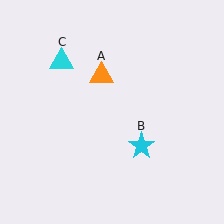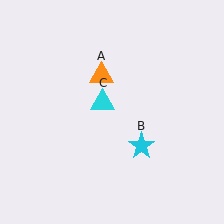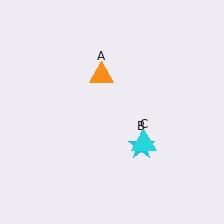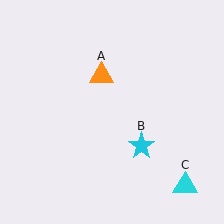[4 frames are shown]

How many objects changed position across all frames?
1 object changed position: cyan triangle (object C).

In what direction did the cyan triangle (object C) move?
The cyan triangle (object C) moved down and to the right.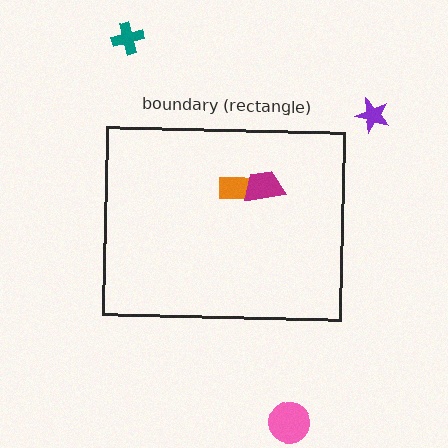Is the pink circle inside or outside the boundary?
Outside.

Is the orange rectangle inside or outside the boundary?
Inside.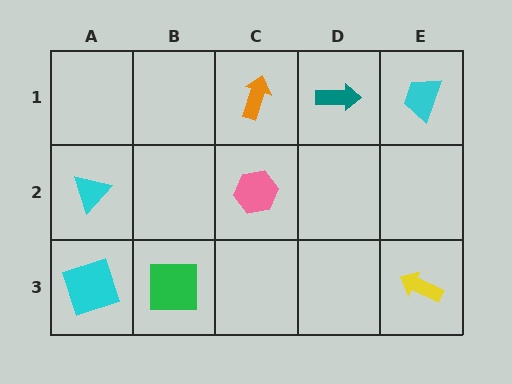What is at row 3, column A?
A cyan square.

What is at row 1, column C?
An orange arrow.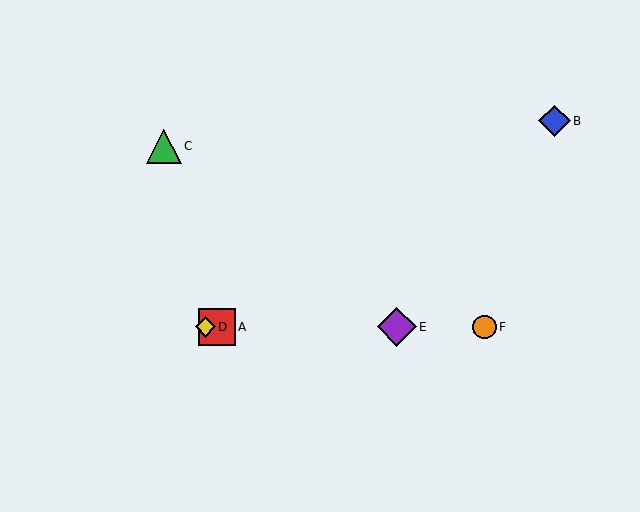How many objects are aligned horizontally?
4 objects (A, D, E, F) are aligned horizontally.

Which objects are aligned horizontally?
Objects A, D, E, F are aligned horizontally.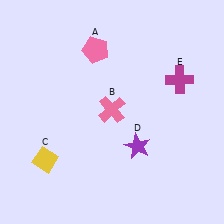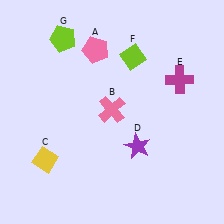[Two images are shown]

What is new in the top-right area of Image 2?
A lime diamond (F) was added in the top-right area of Image 2.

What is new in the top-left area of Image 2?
A lime pentagon (G) was added in the top-left area of Image 2.